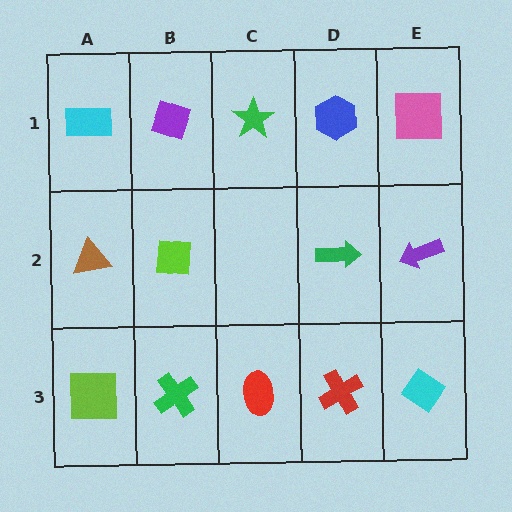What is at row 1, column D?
A blue hexagon.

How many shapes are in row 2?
4 shapes.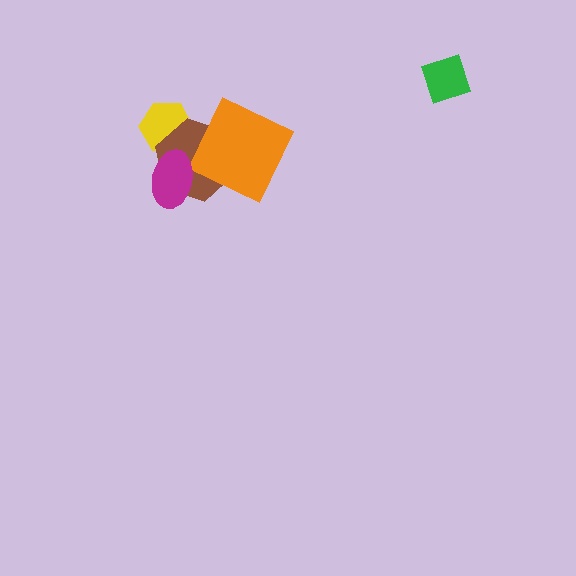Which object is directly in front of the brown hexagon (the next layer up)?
The orange square is directly in front of the brown hexagon.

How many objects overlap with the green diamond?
0 objects overlap with the green diamond.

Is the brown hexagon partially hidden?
Yes, it is partially covered by another shape.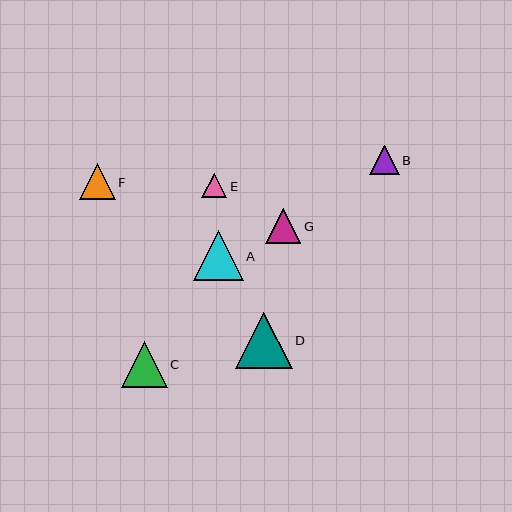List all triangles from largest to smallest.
From largest to smallest: D, A, C, G, F, B, E.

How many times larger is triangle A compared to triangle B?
Triangle A is approximately 1.7 times the size of triangle B.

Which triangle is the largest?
Triangle D is the largest with a size of approximately 56 pixels.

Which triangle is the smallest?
Triangle E is the smallest with a size of approximately 25 pixels.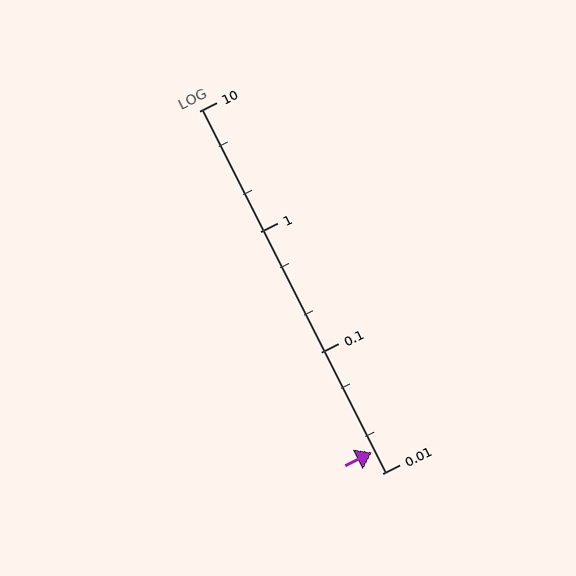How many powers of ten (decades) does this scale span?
The scale spans 3 decades, from 0.01 to 10.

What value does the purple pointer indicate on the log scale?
The pointer indicates approximately 0.015.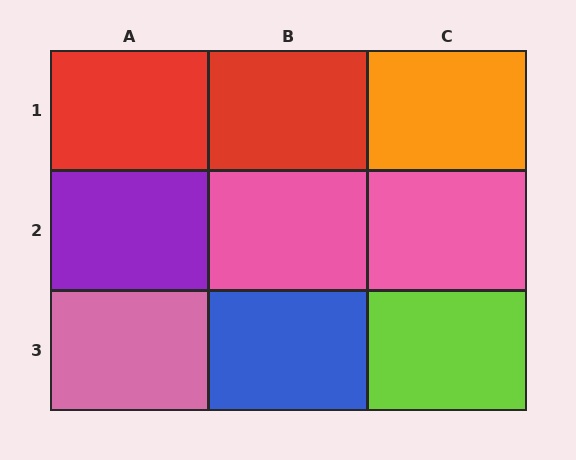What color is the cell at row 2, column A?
Purple.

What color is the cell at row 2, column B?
Pink.